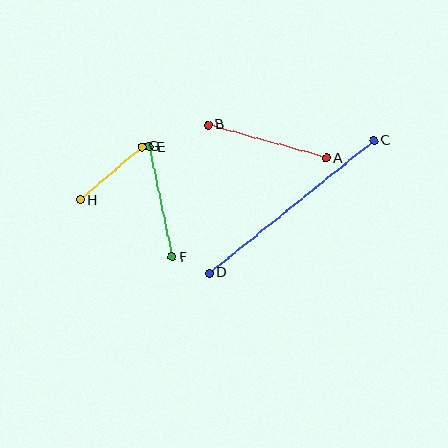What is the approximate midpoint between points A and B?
The midpoint is at approximately (267, 142) pixels.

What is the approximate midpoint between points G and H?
The midpoint is at approximately (111, 173) pixels.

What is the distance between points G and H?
The distance is approximately 81 pixels.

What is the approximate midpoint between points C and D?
The midpoint is at approximately (291, 207) pixels.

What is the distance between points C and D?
The distance is approximately 211 pixels.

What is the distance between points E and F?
The distance is approximately 112 pixels.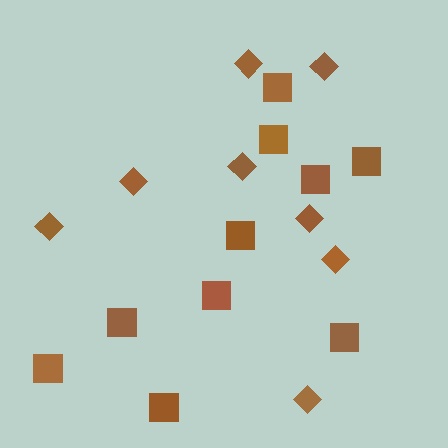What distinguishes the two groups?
There are 2 groups: one group of diamonds (8) and one group of squares (10).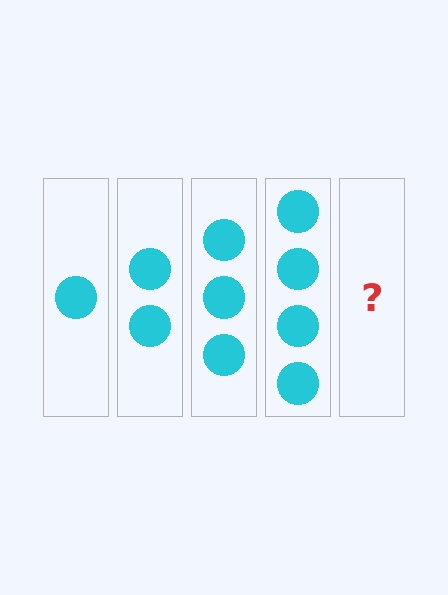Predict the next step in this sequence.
The next step is 5 circles.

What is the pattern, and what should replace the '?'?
The pattern is that each step adds one more circle. The '?' should be 5 circles.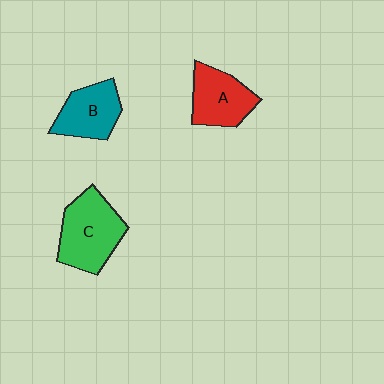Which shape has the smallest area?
Shape B (teal).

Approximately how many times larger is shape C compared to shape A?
Approximately 1.3 times.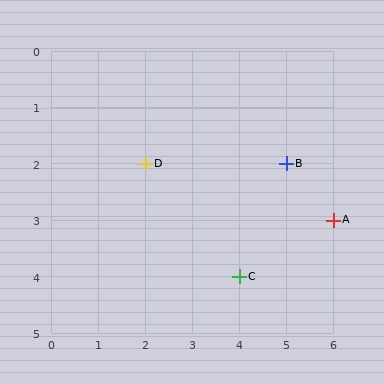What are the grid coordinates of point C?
Point C is at grid coordinates (4, 4).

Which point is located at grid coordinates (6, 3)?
Point A is at (6, 3).